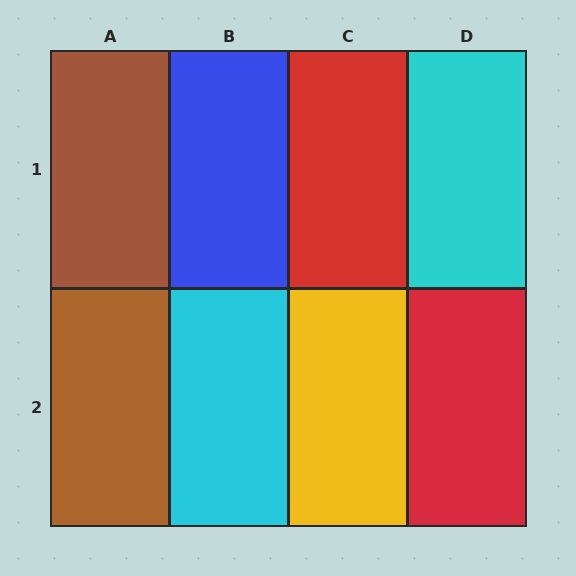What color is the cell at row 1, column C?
Red.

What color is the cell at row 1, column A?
Brown.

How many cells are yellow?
1 cell is yellow.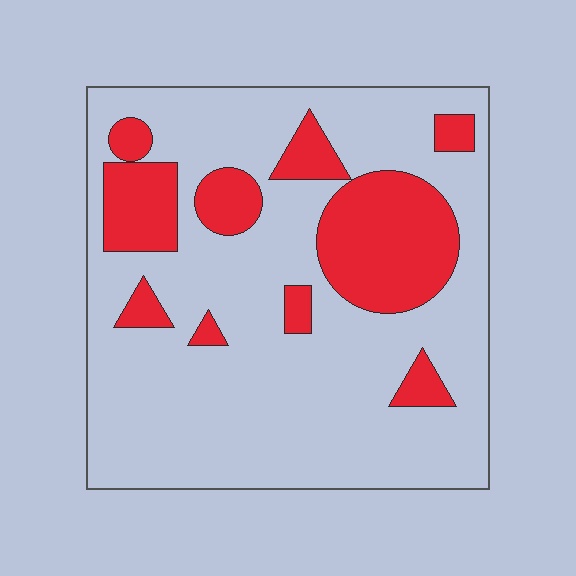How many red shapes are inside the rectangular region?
10.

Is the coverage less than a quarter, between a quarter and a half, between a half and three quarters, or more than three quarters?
Less than a quarter.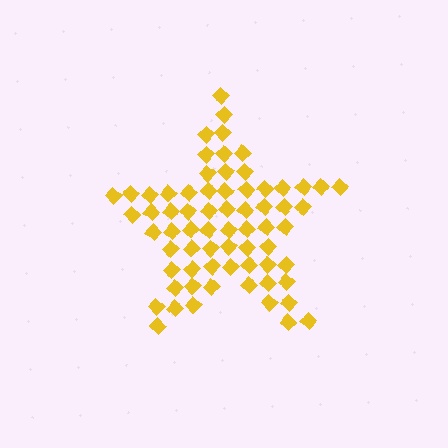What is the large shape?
The large shape is a star.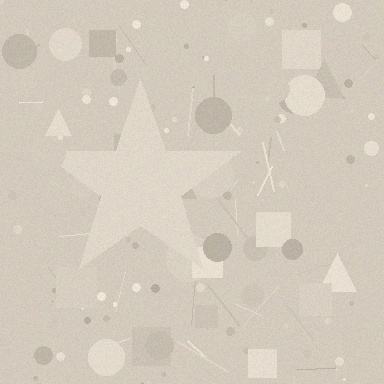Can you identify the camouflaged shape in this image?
The camouflaged shape is a star.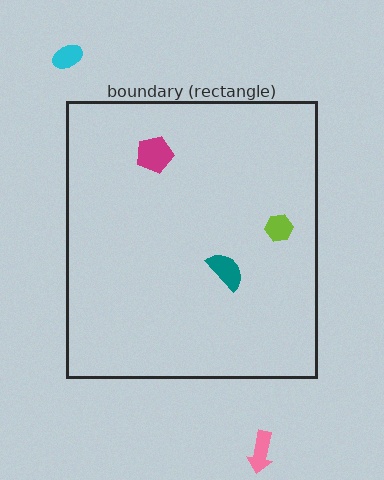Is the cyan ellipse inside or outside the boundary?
Outside.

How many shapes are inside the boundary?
3 inside, 2 outside.